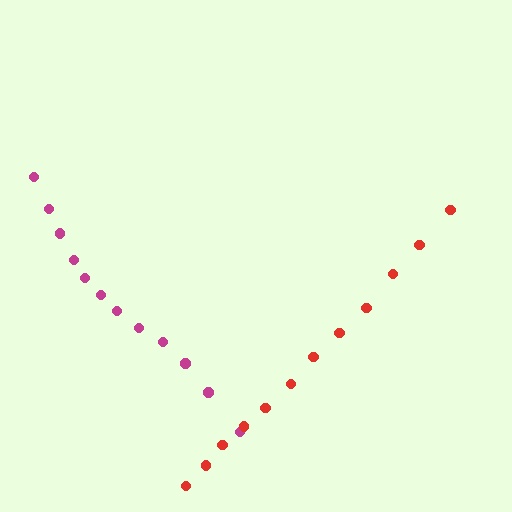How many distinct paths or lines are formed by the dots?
There are 2 distinct paths.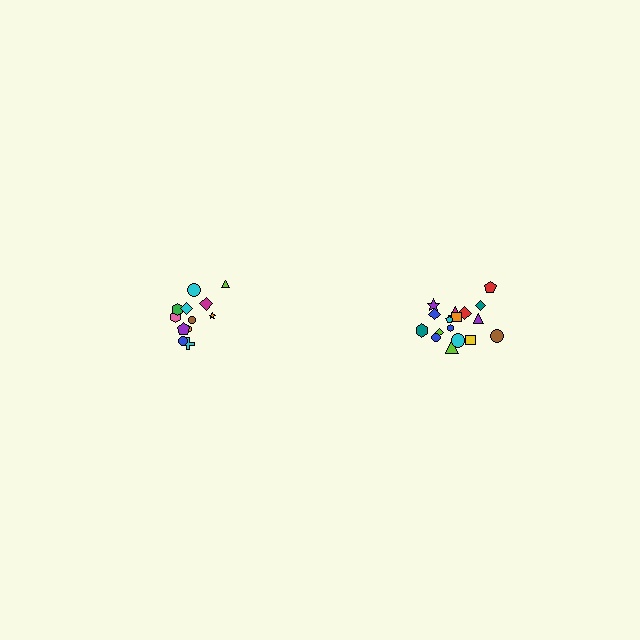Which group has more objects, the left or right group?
The right group.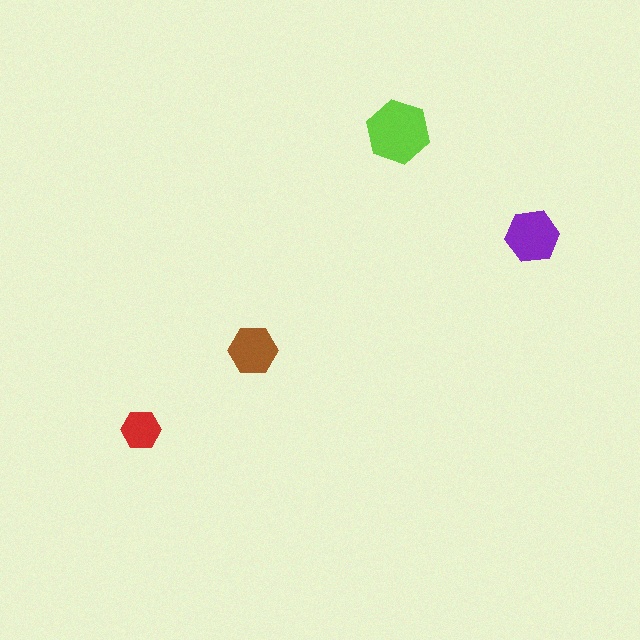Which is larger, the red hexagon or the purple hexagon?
The purple one.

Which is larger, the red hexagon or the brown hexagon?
The brown one.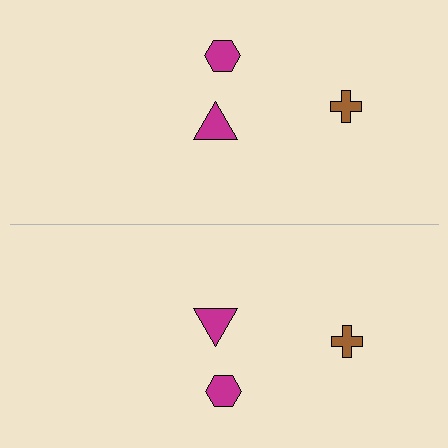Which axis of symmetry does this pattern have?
The pattern has a horizontal axis of symmetry running through the center of the image.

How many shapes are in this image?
There are 6 shapes in this image.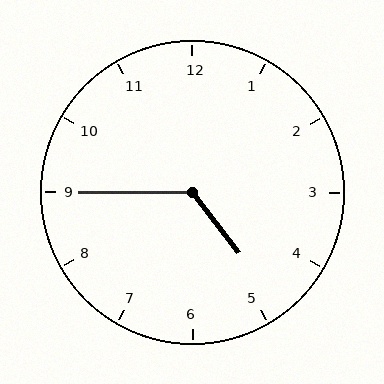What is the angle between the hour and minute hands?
Approximately 128 degrees.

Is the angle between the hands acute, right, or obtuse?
It is obtuse.